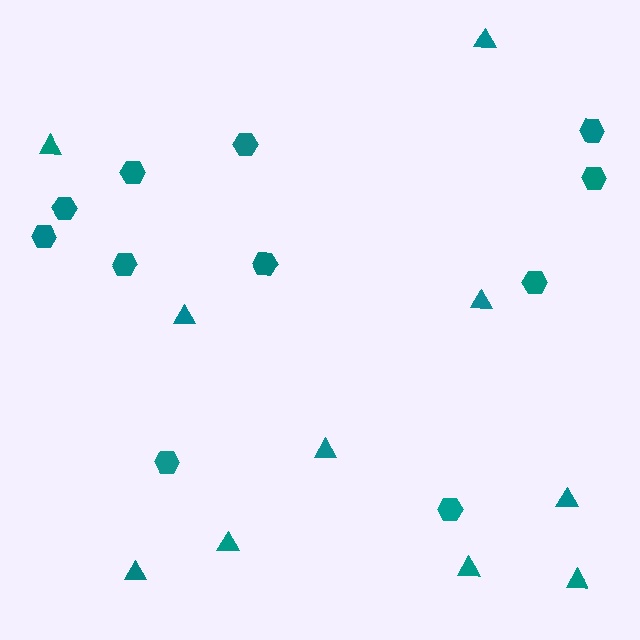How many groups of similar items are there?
There are 2 groups: one group of triangles (10) and one group of hexagons (11).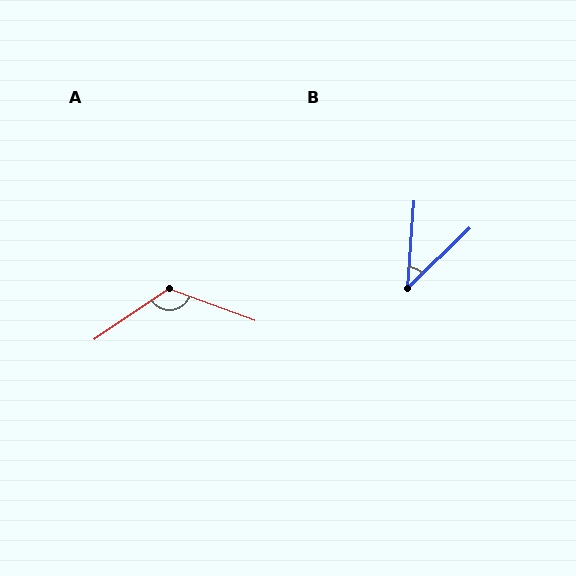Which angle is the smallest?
B, at approximately 42 degrees.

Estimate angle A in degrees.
Approximately 125 degrees.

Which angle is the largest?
A, at approximately 125 degrees.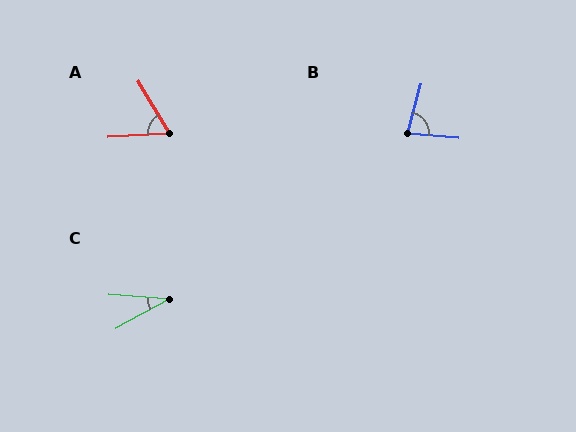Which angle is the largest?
B, at approximately 80 degrees.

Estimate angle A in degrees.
Approximately 63 degrees.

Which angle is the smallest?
C, at approximately 33 degrees.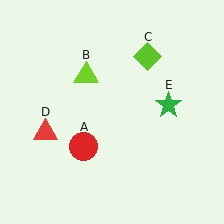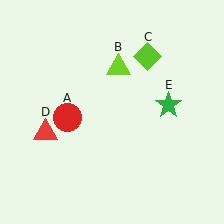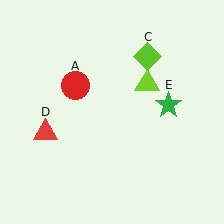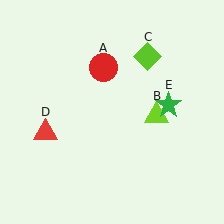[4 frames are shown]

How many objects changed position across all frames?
2 objects changed position: red circle (object A), lime triangle (object B).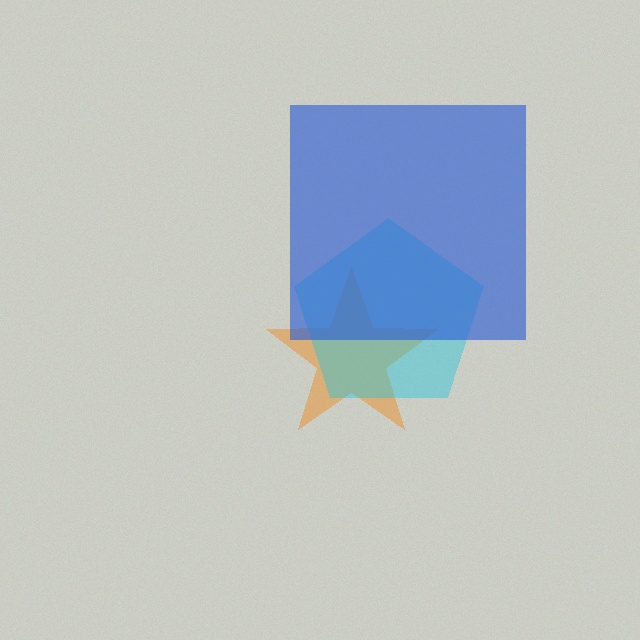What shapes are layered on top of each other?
The layered shapes are: an orange star, a cyan pentagon, a blue square.